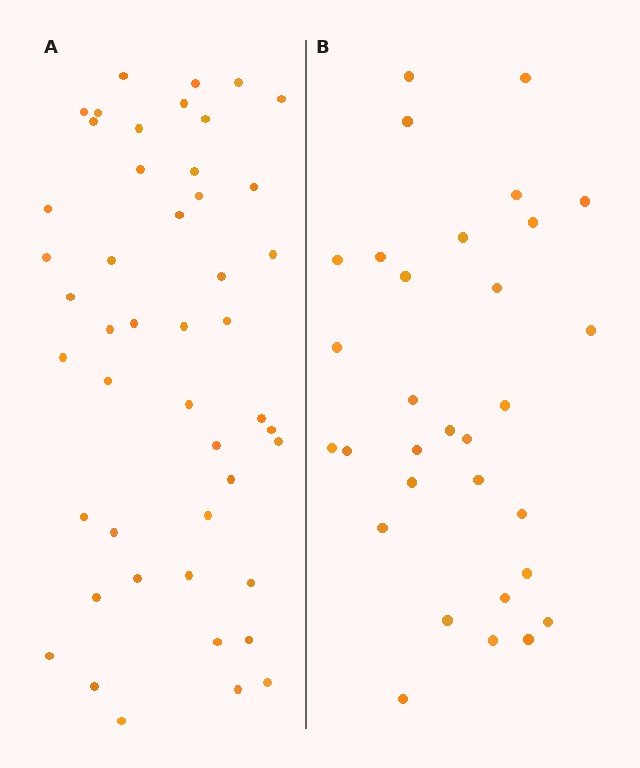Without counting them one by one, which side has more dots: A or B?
Region A (the left region) has more dots.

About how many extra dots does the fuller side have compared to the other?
Region A has approximately 15 more dots than region B.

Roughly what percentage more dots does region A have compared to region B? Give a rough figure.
About 50% more.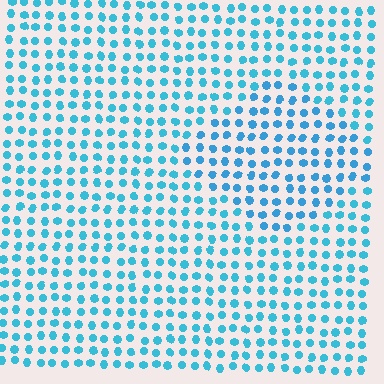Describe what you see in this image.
The image is filled with small cyan elements in a uniform arrangement. A diamond-shaped region is visible where the elements are tinted to a slightly different hue, forming a subtle color boundary.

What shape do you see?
I see a diamond.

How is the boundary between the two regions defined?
The boundary is defined purely by a slight shift in hue (about 13 degrees). Spacing, size, and orientation are identical on both sides.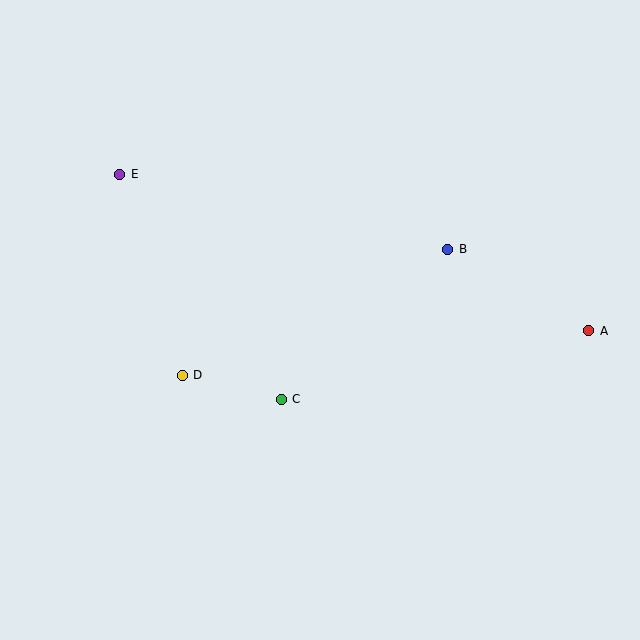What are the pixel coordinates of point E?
Point E is at (120, 174).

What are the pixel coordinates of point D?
Point D is at (182, 375).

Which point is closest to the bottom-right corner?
Point A is closest to the bottom-right corner.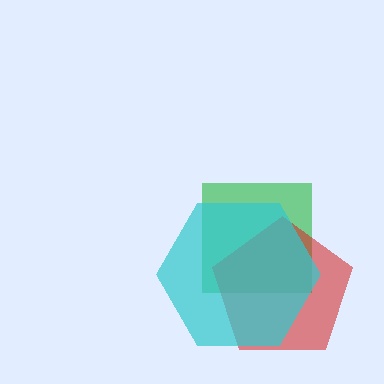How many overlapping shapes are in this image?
There are 3 overlapping shapes in the image.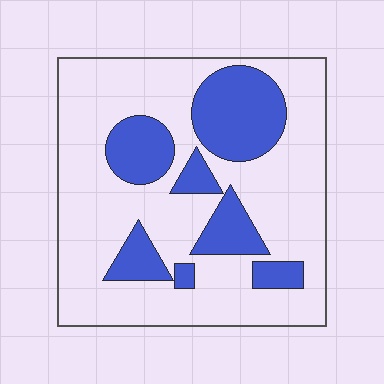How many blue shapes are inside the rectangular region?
7.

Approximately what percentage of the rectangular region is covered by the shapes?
Approximately 25%.